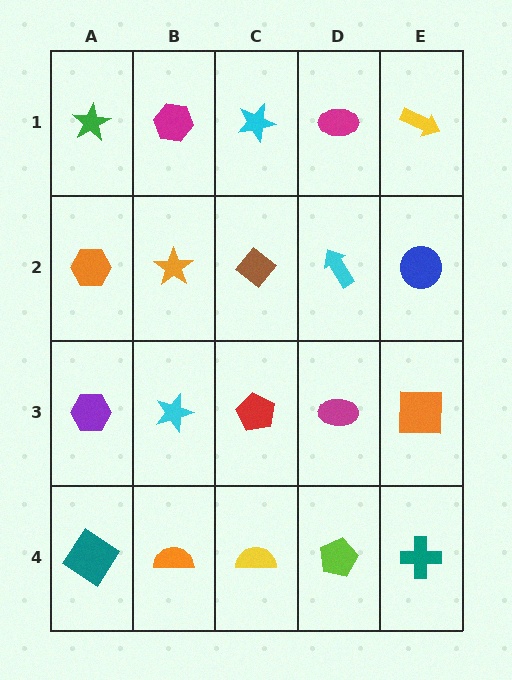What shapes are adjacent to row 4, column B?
A cyan star (row 3, column B), a teal diamond (row 4, column A), a yellow semicircle (row 4, column C).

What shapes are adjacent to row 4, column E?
An orange square (row 3, column E), a lime pentagon (row 4, column D).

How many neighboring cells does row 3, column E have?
3.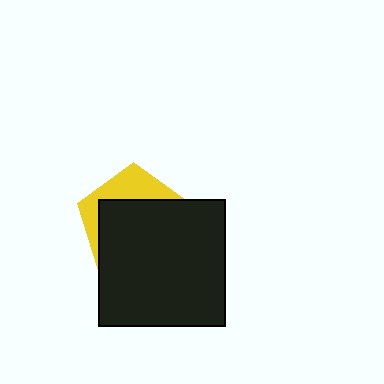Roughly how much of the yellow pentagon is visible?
A small part of it is visible (roughly 31%).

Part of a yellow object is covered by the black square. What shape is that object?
It is a pentagon.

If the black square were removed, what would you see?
You would see the complete yellow pentagon.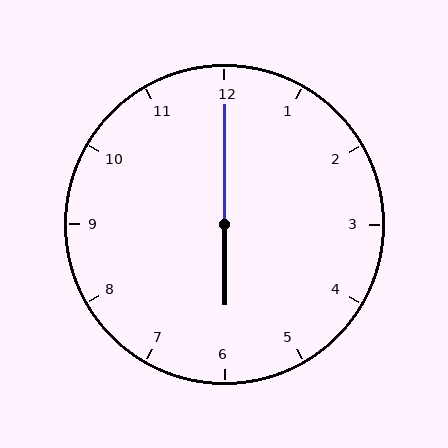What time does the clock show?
6:00.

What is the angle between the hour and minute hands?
Approximately 180 degrees.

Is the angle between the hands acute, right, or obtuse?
It is obtuse.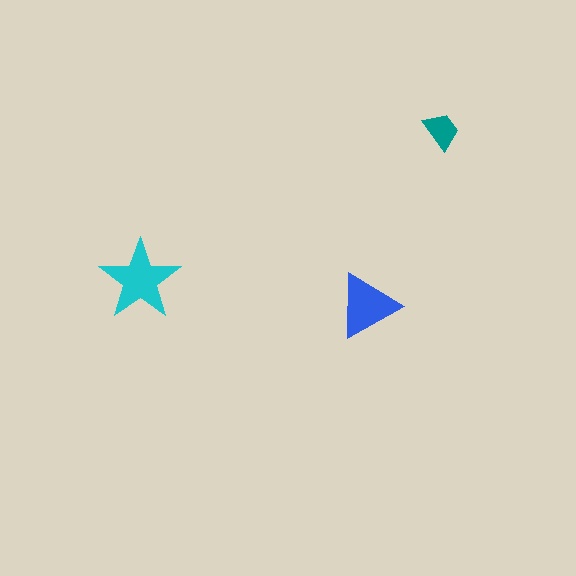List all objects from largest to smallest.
The cyan star, the blue triangle, the teal trapezoid.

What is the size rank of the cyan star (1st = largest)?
1st.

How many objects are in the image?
There are 3 objects in the image.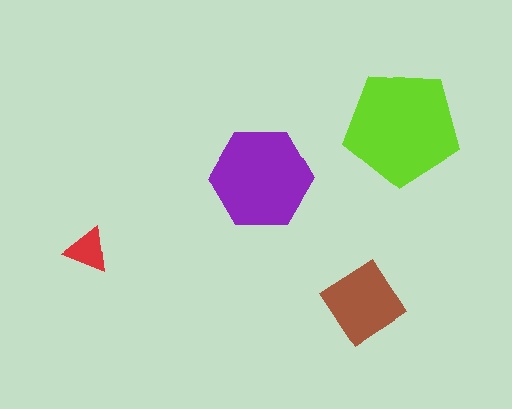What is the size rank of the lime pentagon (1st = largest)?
1st.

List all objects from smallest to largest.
The red triangle, the brown diamond, the purple hexagon, the lime pentagon.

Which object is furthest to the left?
The red triangle is leftmost.